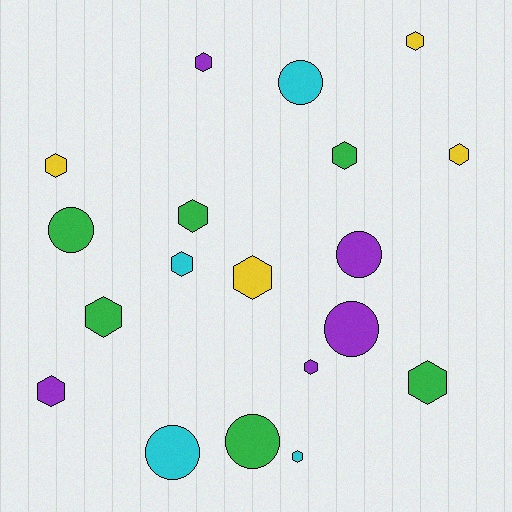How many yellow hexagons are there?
There are 4 yellow hexagons.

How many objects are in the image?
There are 19 objects.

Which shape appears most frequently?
Hexagon, with 13 objects.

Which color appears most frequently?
Green, with 6 objects.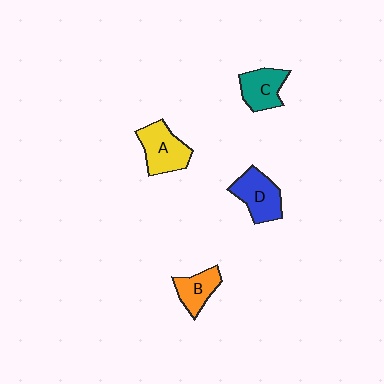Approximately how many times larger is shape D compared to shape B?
Approximately 1.3 times.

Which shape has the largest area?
Shape A (yellow).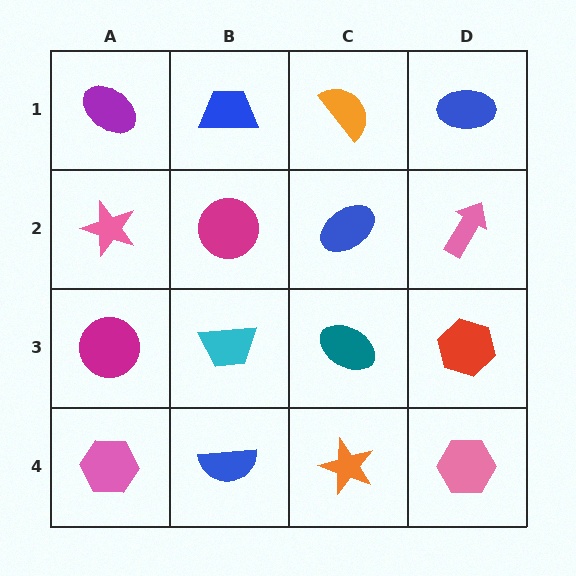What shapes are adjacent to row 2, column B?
A blue trapezoid (row 1, column B), a cyan trapezoid (row 3, column B), a pink star (row 2, column A), a blue ellipse (row 2, column C).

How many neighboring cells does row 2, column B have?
4.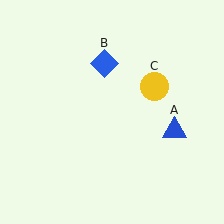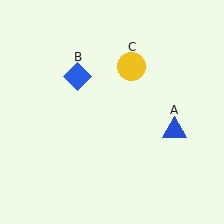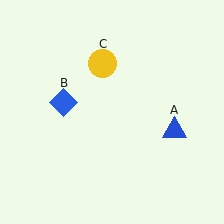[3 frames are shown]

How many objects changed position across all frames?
2 objects changed position: blue diamond (object B), yellow circle (object C).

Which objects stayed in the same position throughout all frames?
Blue triangle (object A) remained stationary.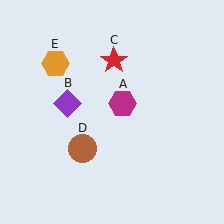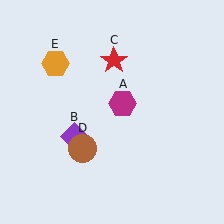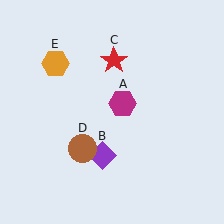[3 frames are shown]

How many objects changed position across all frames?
1 object changed position: purple diamond (object B).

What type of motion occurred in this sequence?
The purple diamond (object B) rotated counterclockwise around the center of the scene.